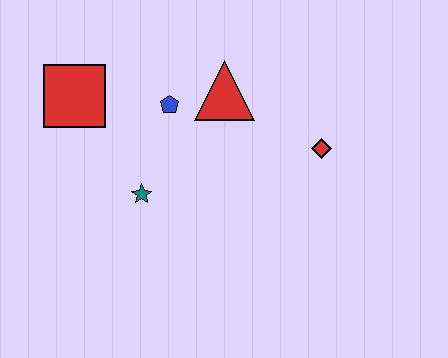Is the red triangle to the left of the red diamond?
Yes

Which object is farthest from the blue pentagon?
The red diamond is farthest from the blue pentagon.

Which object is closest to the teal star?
The blue pentagon is closest to the teal star.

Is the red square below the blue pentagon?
No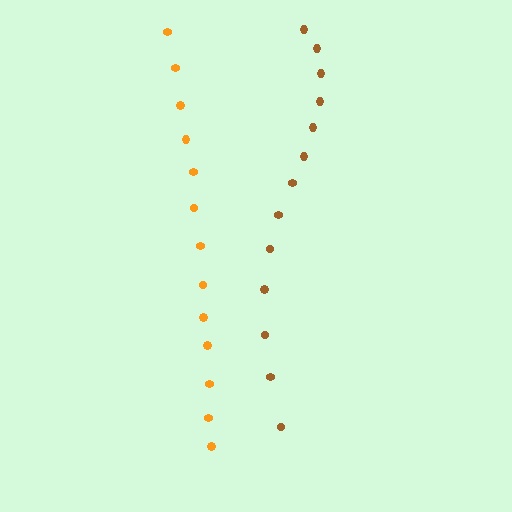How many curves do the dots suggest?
There are 2 distinct paths.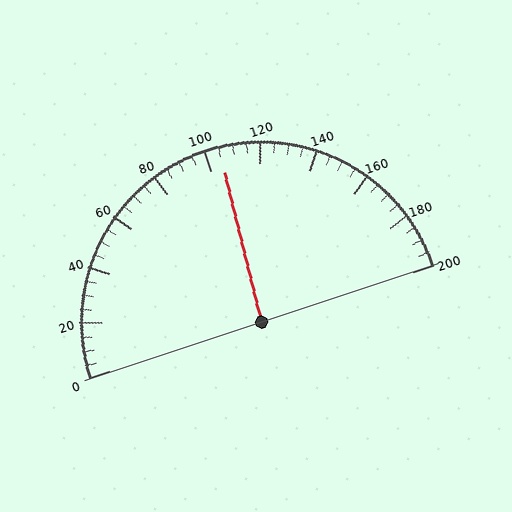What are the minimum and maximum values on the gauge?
The gauge ranges from 0 to 200.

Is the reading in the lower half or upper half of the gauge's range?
The reading is in the upper half of the range (0 to 200).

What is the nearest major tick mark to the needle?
The nearest major tick mark is 100.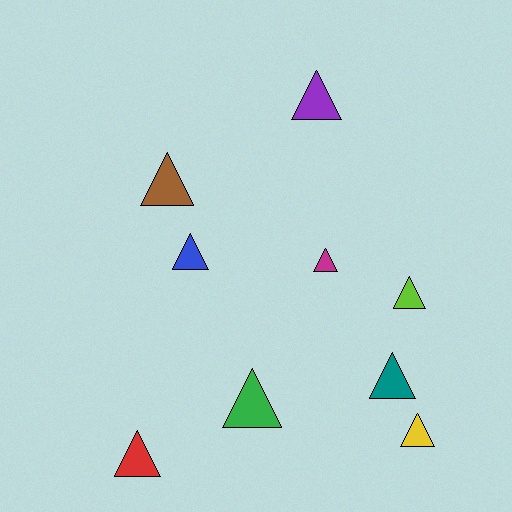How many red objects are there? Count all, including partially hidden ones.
There is 1 red object.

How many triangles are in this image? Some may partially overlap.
There are 9 triangles.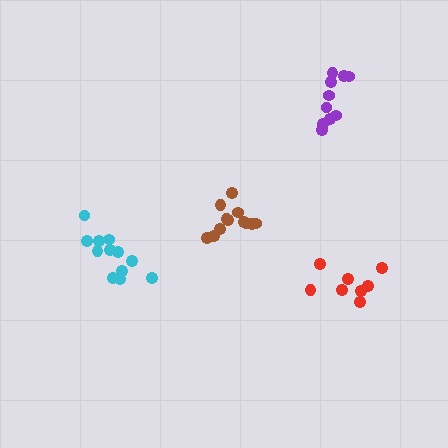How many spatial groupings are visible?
There are 4 spatial groupings.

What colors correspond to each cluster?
The clusters are colored: brown, cyan, red, purple.